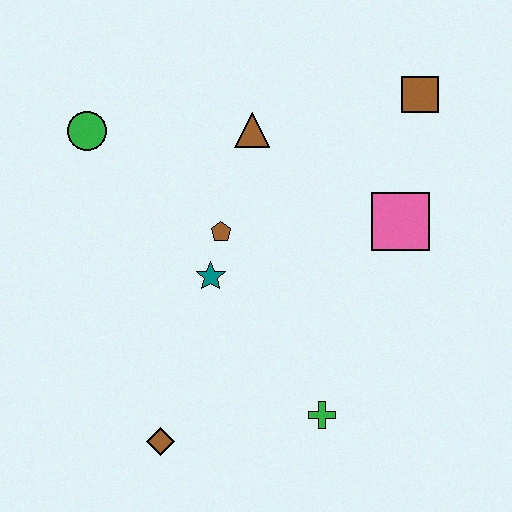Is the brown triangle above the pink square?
Yes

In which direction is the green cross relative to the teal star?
The green cross is below the teal star.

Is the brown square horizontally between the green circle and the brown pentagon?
No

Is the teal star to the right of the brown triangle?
No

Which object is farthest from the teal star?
The brown square is farthest from the teal star.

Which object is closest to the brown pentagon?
The teal star is closest to the brown pentagon.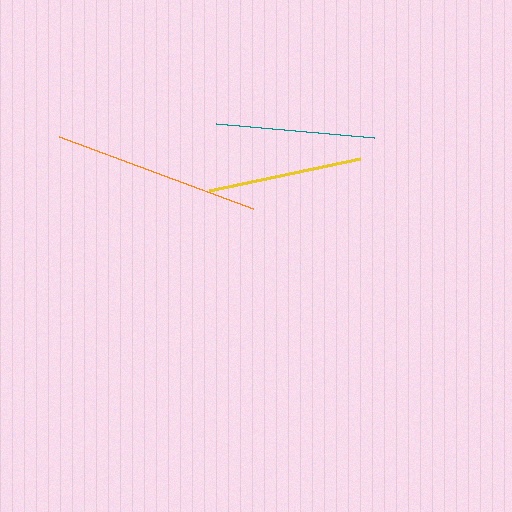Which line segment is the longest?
The orange line is the longest at approximately 206 pixels.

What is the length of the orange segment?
The orange segment is approximately 206 pixels long.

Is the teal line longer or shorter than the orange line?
The orange line is longer than the teal line.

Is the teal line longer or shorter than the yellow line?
The teal line is longer than the yellow line.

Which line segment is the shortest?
The yellow line is the shortest at approximately 155 pixels.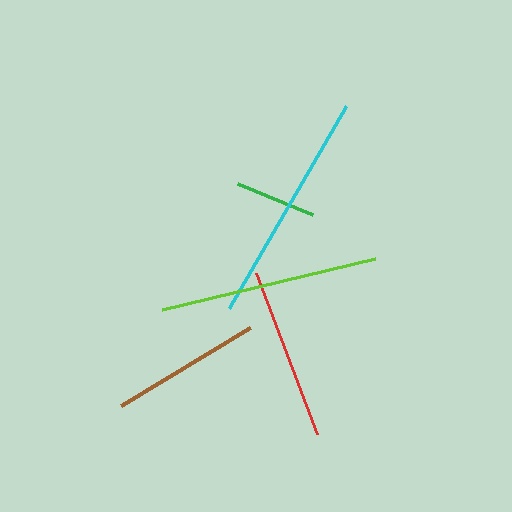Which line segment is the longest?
The cyan line is the longest at approximately 233 pixels.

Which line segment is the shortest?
The green line is the shortest at approximately 81 pixels.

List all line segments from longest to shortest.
From longest to shortest: cyan, lime, red, brown, green.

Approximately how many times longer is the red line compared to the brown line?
The red line is approximately 1.1 times the length of the brown line.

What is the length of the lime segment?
The lime segment is approximately 219 pixels long.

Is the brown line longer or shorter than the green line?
The brown line is longer than the green line.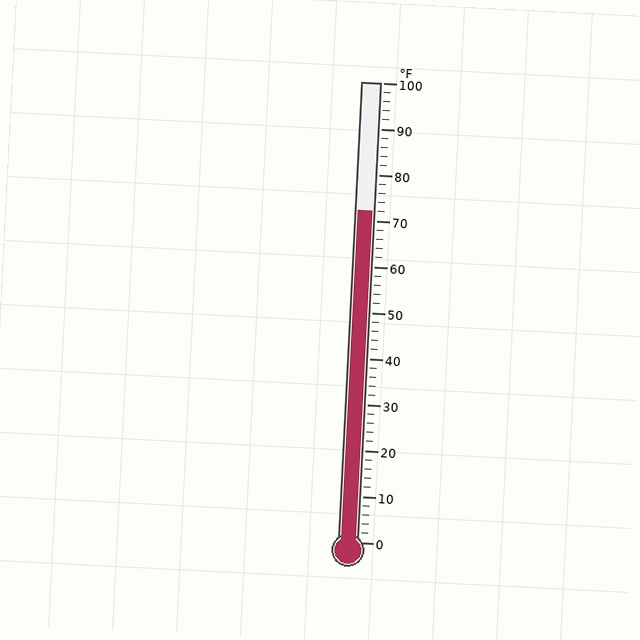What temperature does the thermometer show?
The thermometer shows approximately 72°F.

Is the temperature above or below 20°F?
The temperature is above 20°F.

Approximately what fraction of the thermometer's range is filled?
The thermometer is filled to approximately 70% of its range.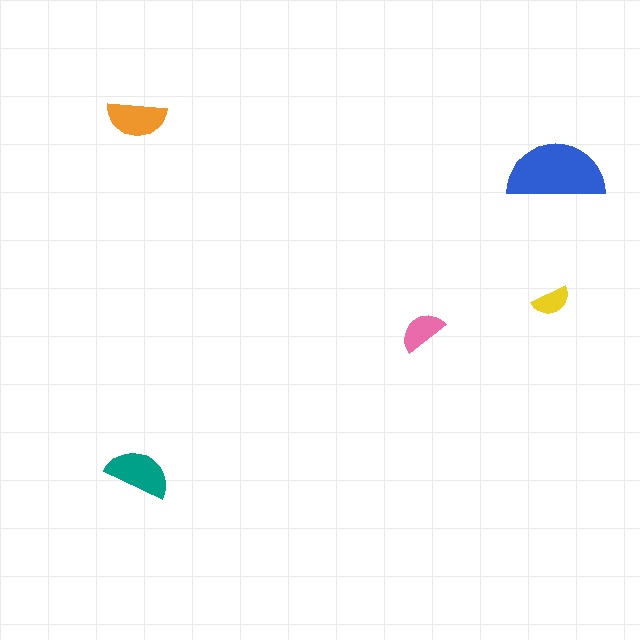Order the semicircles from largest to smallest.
the blue one, the teal one, the orange one, the pink one, the yellow one.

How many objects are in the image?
There are 5 objects in the image.